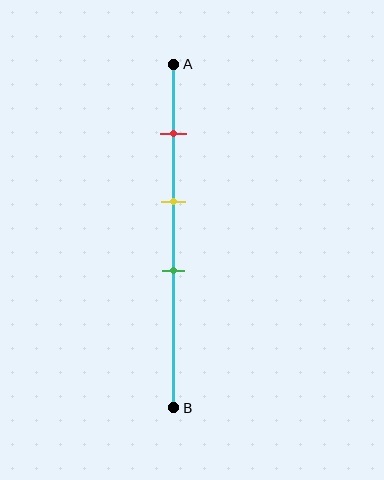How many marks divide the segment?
There are 3 marks dividing the segment.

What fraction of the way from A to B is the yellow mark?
The yellow mark is approximately 40% (0.4) of the way from A to B.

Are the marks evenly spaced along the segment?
Yes, the marks are approximately evenly spaced.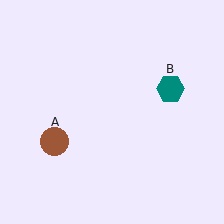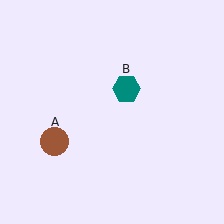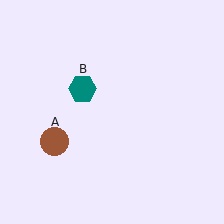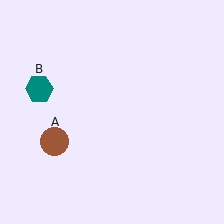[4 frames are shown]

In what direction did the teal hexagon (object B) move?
The teal hexagon (object B) moved left.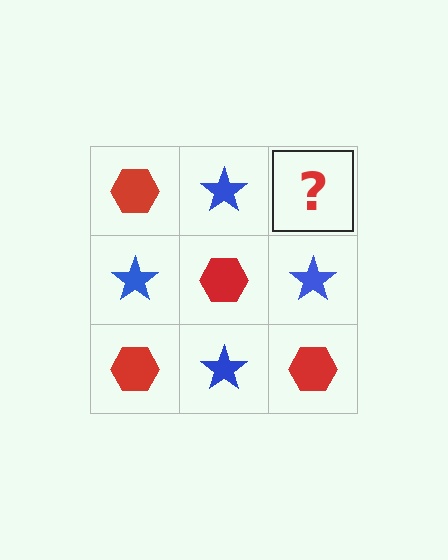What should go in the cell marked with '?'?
The missing cell should contain a red hexagon.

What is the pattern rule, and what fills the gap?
The rule is that it alternates red hexagon and blue star in a checkerboard pattern. The gap should be filled with a red hexagon.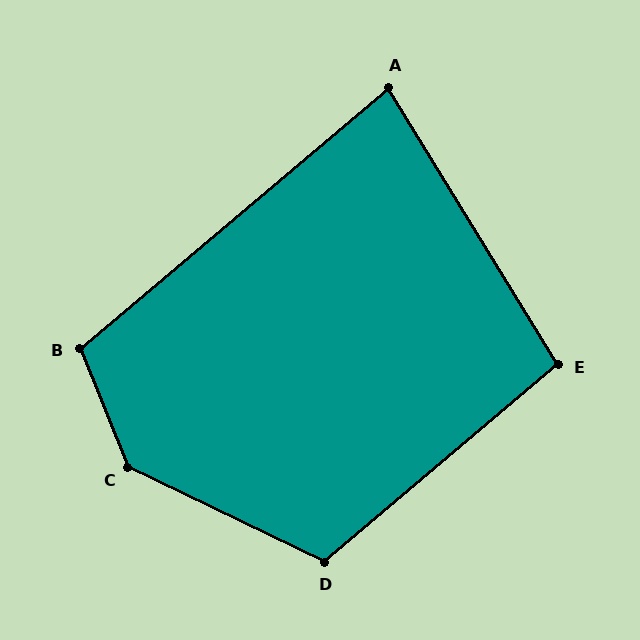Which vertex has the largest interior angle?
C, at approximately 138 degrees.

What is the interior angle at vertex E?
Approximately 99 degrees (obtuse).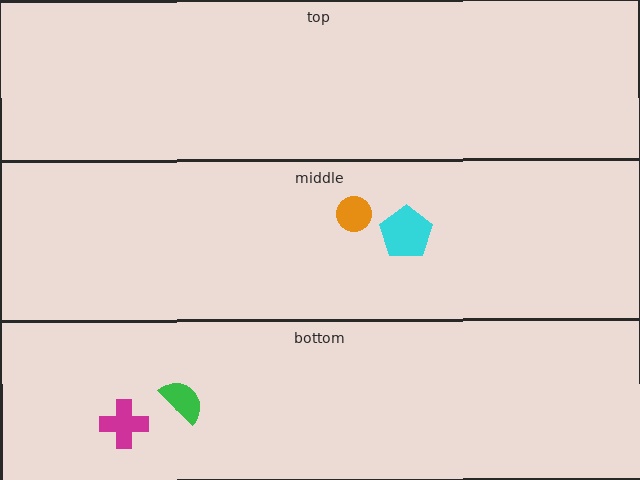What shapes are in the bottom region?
The green semicircle, the magenta cross.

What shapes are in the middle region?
The cyan pentagon, the orange circle.